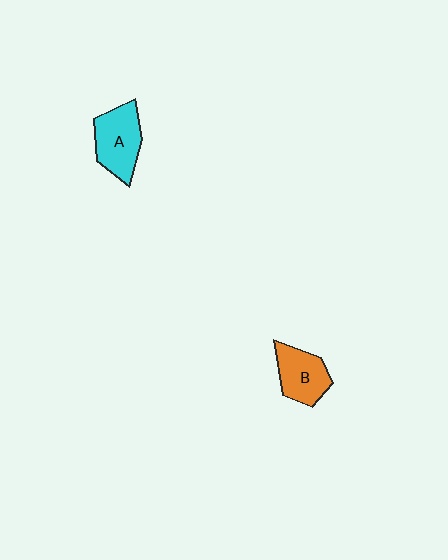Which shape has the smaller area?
Shape B (orange).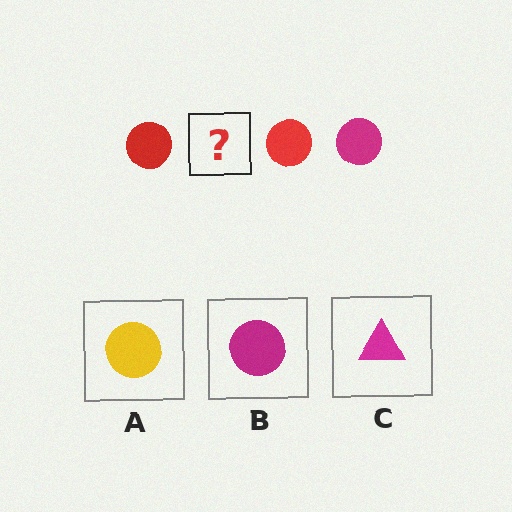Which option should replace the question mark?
Option B.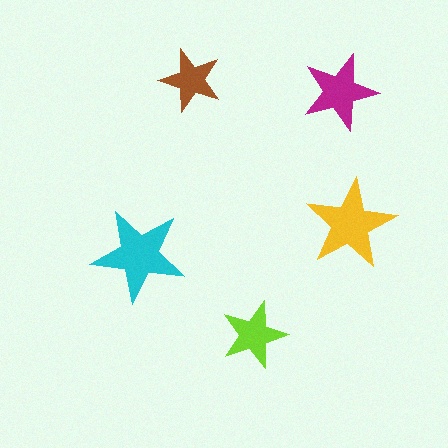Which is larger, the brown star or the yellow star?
The yellow one.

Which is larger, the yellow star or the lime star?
The yellow one.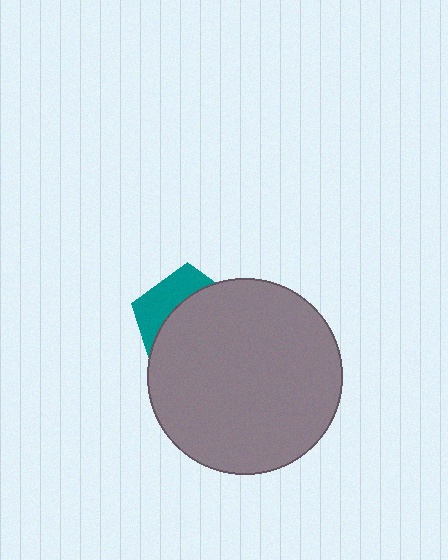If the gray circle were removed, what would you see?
You would see the complete teal pentagon.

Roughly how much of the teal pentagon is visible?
A small part of it is visible (roughly 32%).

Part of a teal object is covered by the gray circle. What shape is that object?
It is a pentagon.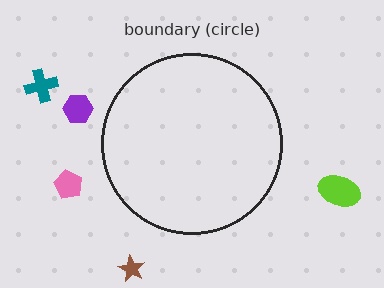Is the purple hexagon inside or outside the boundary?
Outside.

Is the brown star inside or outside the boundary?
Outside.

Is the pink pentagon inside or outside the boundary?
Outside.